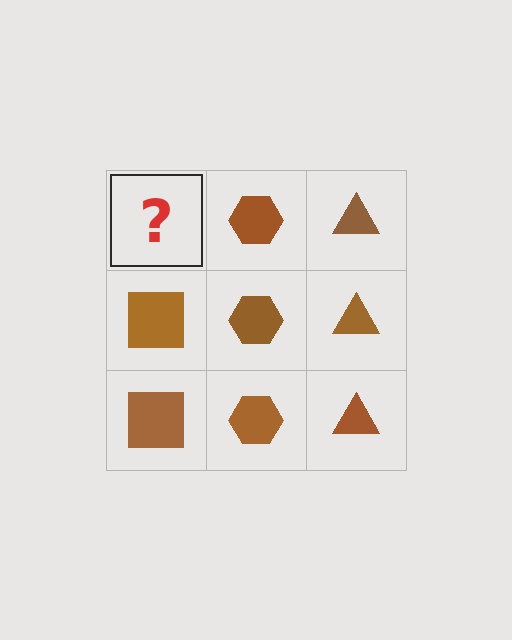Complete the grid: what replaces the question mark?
The question mark should be replaced with a brown square.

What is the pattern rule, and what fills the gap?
The rule is that each column has a consistent shape. The gap should be filled with a brown square.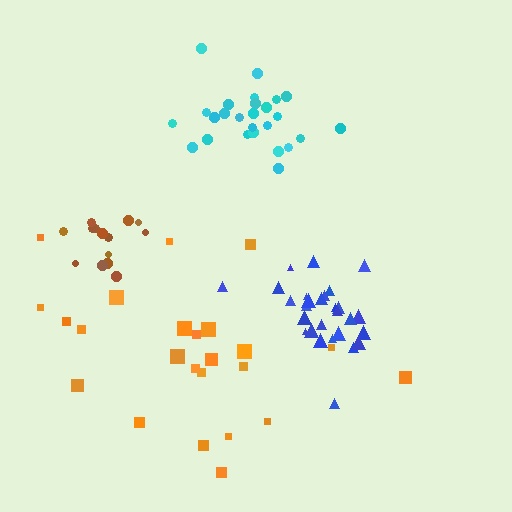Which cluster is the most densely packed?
Blue.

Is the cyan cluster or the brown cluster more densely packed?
Cyan.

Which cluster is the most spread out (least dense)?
Orange.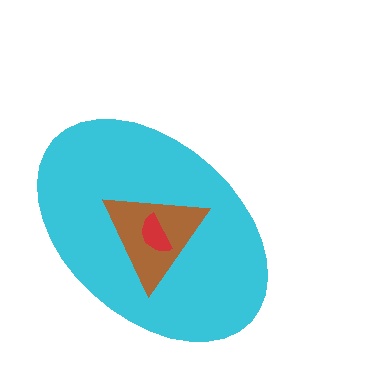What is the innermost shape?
The red semicircle.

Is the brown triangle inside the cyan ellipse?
Yes.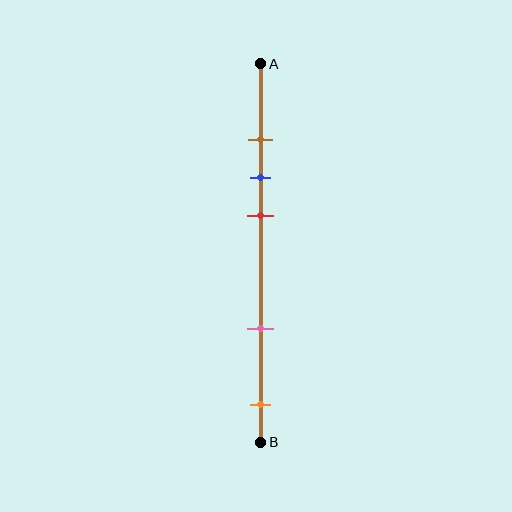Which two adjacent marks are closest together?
The brown and blue marks are the closest adjacent pair.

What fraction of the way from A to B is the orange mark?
The orange mark is approximately 90% (0.9) of the way from A to B.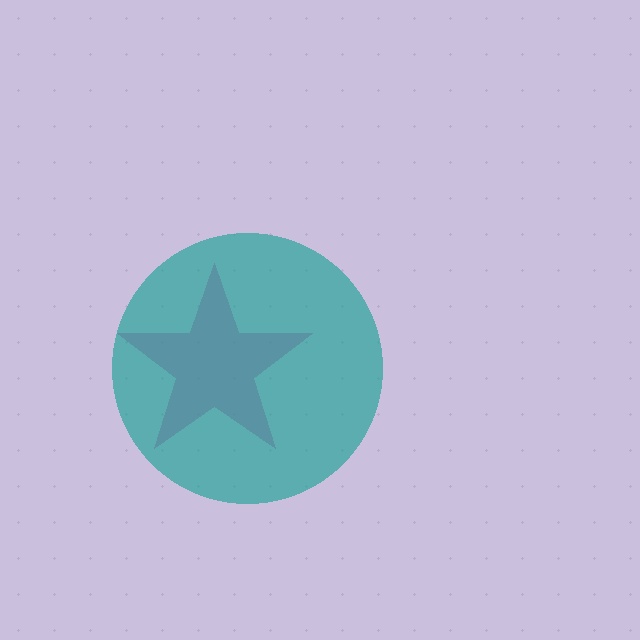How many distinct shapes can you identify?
There are 2 distinct shapes: a magenta star, a teal circle.